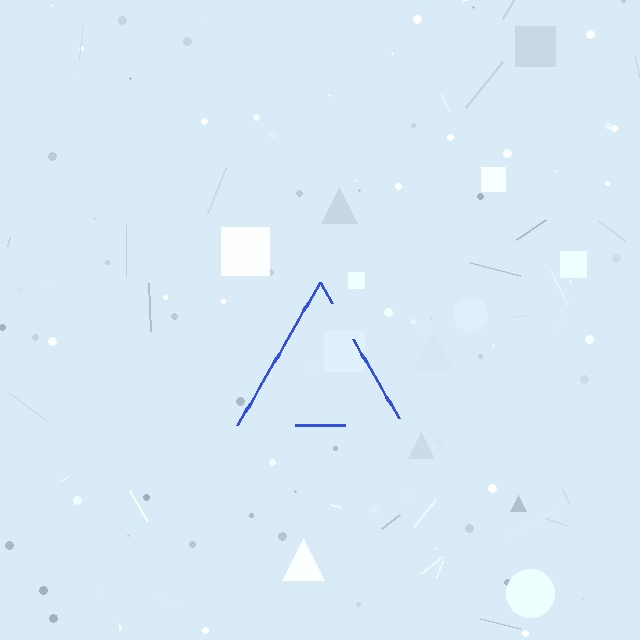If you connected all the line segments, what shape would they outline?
They would outline a triangle.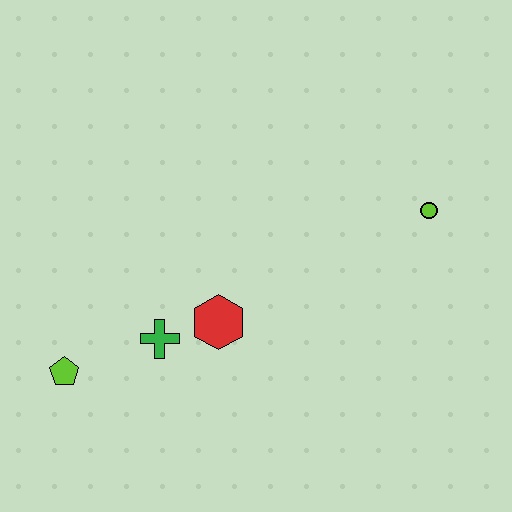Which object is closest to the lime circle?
The red hexagon is closest to the lime circle.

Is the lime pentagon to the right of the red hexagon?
No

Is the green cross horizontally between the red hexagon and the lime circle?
No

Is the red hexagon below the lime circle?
Yes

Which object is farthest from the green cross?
The lime circle is farthest from the green cross.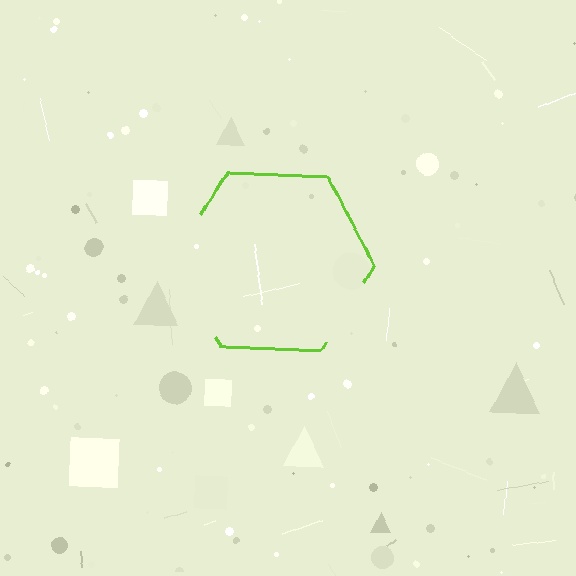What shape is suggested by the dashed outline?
The dashed outline suggests a hexagon.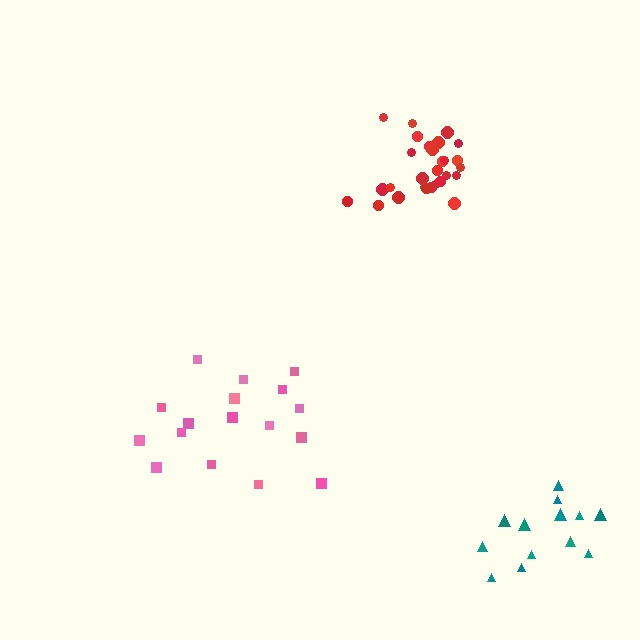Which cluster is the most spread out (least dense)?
Pink.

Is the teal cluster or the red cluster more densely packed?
Red.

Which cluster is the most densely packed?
Red.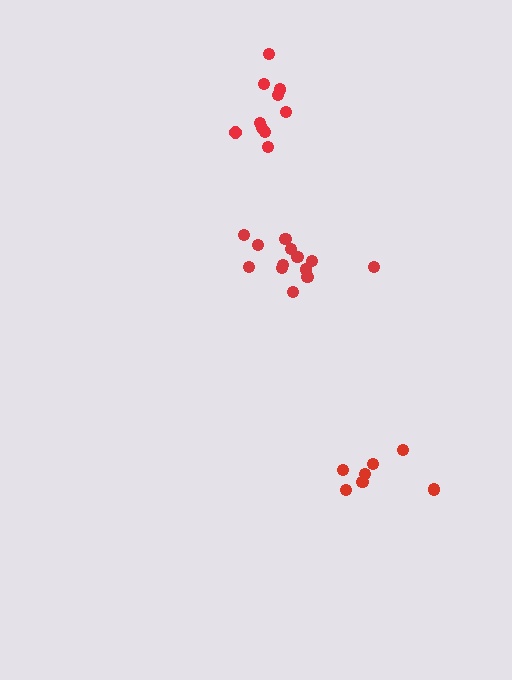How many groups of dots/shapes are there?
There are 3 groups.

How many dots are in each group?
Group 1: 10 dots, Group 2: 13 dots, Group 3: 7 dots (30 total).